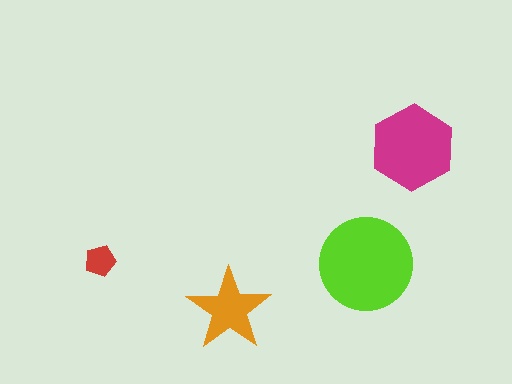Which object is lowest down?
The orange star is bottommost.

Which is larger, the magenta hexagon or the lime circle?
The lime circle.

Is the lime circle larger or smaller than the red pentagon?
Larger.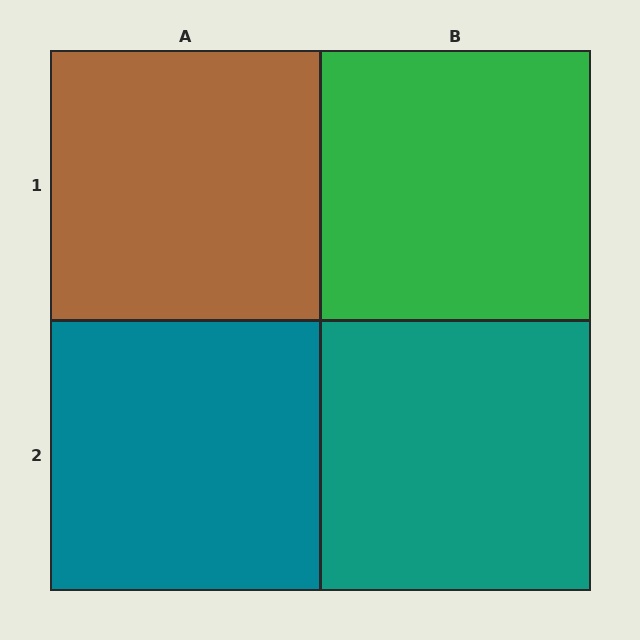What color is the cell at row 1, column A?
Brown.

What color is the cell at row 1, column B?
Green.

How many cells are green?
1 cell is green.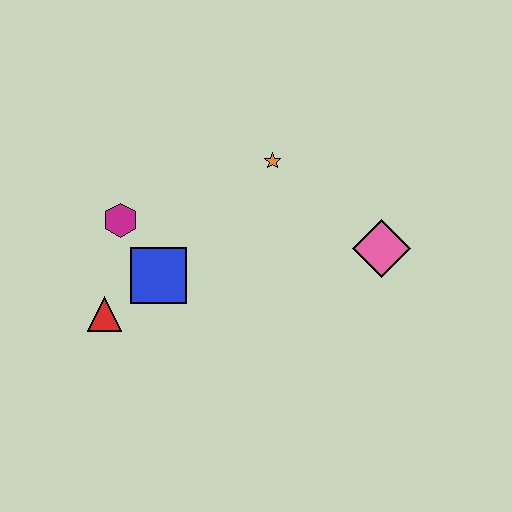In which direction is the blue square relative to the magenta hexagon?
The blue square is below the magenta hexagon.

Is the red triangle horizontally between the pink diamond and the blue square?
No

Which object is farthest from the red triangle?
The pink diamond is farthest from the red triangle.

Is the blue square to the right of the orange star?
No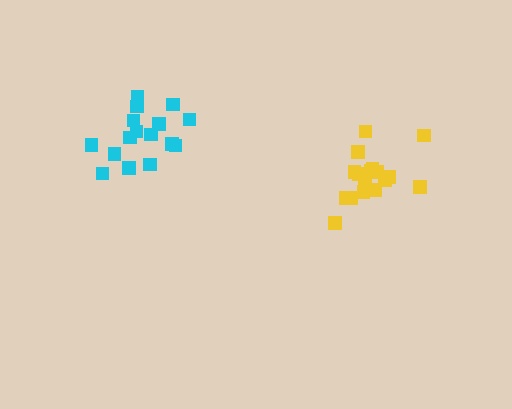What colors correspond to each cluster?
The clusters are colored: cyan, yellow.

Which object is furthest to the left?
The cyan cluster is leftmost.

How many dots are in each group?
Group 1: 16 dots, Group 2: 18 dots (34 total).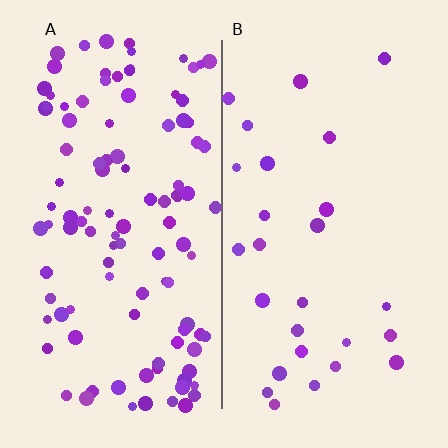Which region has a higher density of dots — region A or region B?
A (the left).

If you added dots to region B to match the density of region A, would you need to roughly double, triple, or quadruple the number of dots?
Approximately quadruple.